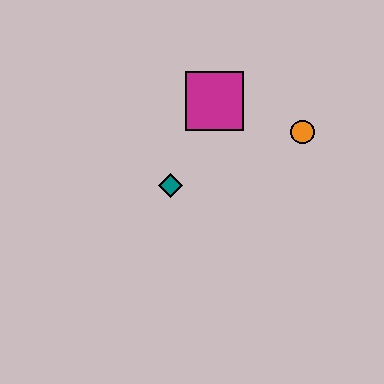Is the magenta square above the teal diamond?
Yes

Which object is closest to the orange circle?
The magenta square is closest to the orange circle.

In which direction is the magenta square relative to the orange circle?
The magenta square is to the left of the orange circle.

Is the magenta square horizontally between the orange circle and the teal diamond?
Yes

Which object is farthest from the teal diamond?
The orange circle is farthest from the teal diamond.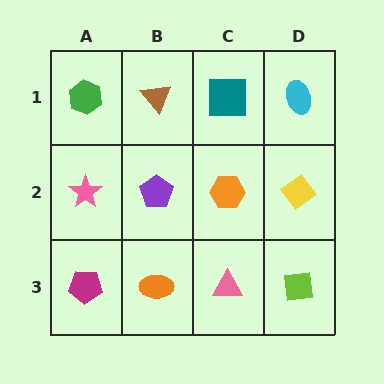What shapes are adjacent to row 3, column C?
An orange hexagon (row 2, column C), an orange ellipse (row 3, column B), a lime square (row 3, column D).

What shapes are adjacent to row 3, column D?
A yellow diamond (row 2, column D), a pink triangle (row 3, column C).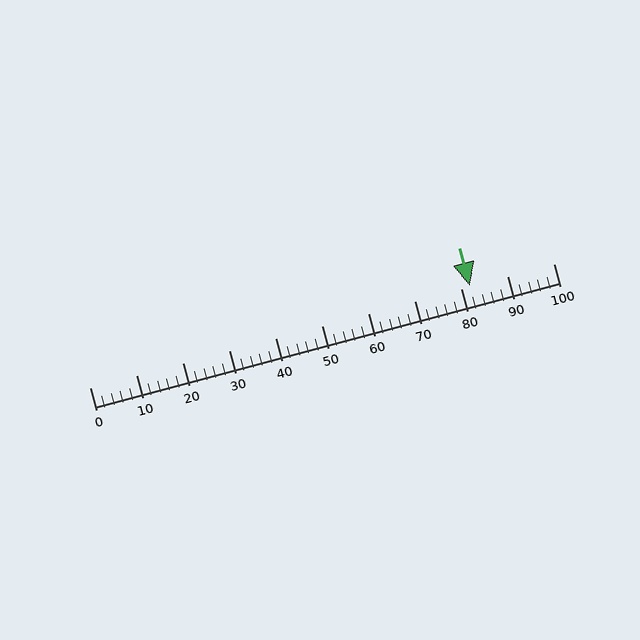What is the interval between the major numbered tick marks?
The major tick marks are spaced 10 units apart.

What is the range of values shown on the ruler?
The ruler shows values from 0 to 100.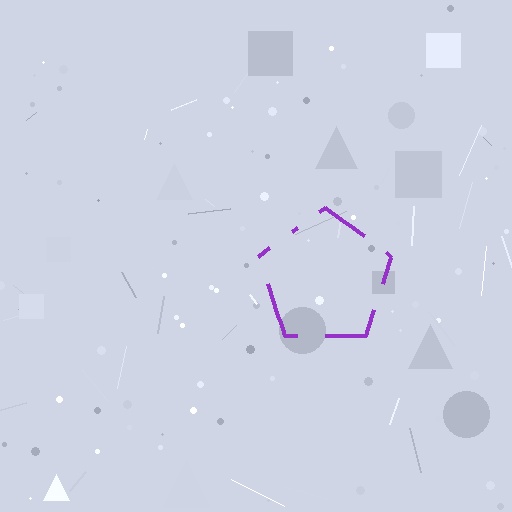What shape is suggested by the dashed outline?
The dashed outline suggests a pentagon.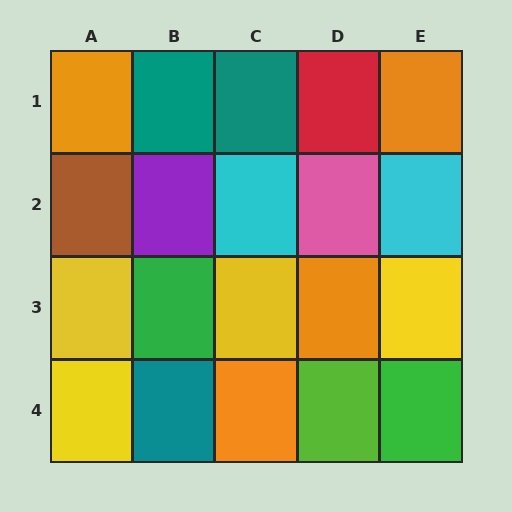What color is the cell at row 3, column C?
Yellow.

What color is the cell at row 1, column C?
Teal.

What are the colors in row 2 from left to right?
Brown, purple, cyan, pink, cyan.